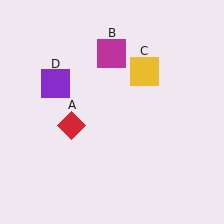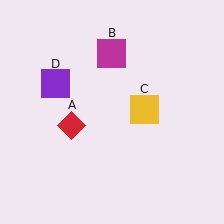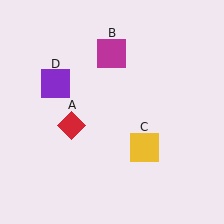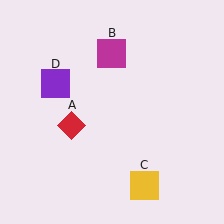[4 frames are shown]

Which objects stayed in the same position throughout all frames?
Red diamond (object A) and magenta square (object B) and purple square (object D) remained stationary.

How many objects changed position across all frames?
1 object changed position: yellow square (object C).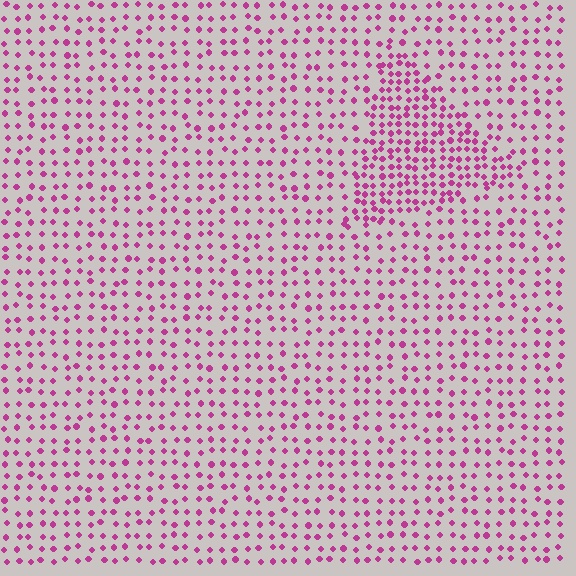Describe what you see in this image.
The image contains small magenta elements arranged at two different densities. A triangle-shaped region is visible where the elements are more densely packed than the surrounding area.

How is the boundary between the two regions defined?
The boundary is defined by a change in element density (approximately 2.0x ratio). All elements are the same color, size, and shape.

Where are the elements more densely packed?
The elements are more densely packed inside the triangle boundary.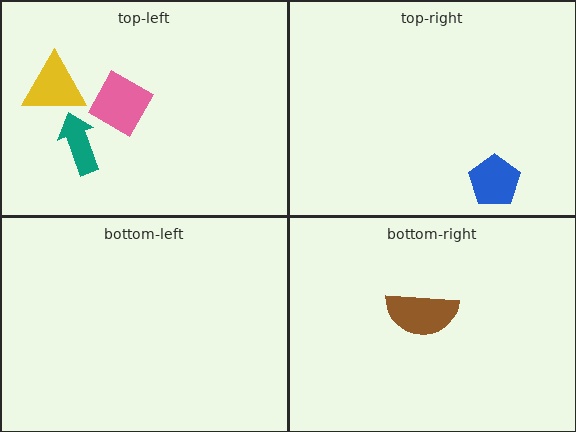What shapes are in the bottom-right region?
The brown semicircle.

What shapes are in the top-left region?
The pink diamond, the teal arrow, the yellow triangle.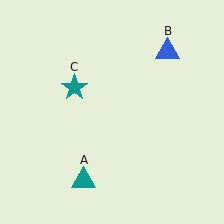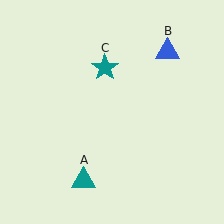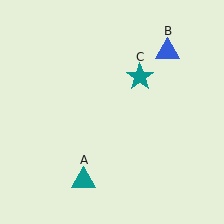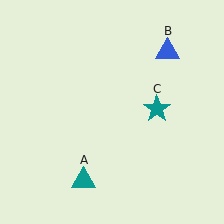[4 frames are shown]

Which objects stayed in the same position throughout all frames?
Teal triangle (object A) and blue triangle (object B) remained stationary.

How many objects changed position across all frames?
1 object changed position: teal star (object C).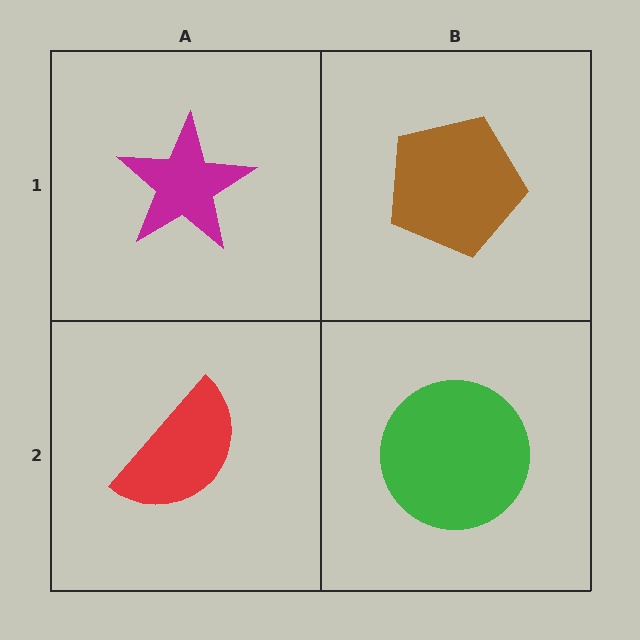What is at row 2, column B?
A green circle.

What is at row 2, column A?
A red semicircle.